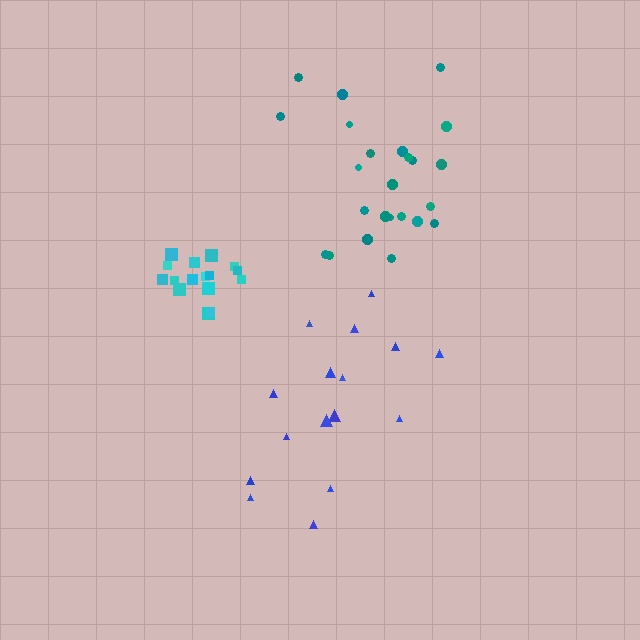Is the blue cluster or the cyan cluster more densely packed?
Cyan.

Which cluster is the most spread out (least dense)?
Blue.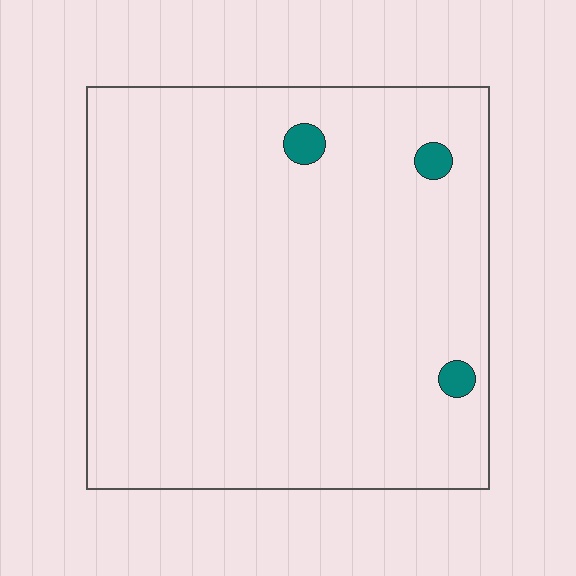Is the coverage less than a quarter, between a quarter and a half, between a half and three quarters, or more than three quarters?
Less than a quarter.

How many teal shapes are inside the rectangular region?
3.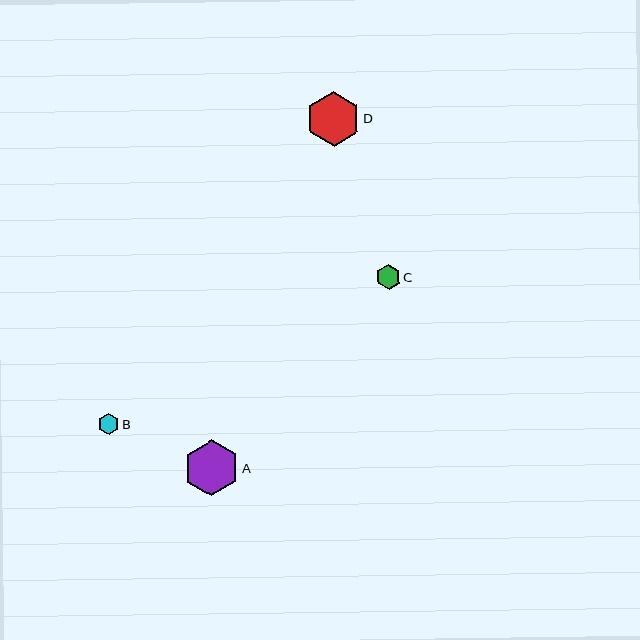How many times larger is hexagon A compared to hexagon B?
Hexagon A is approximately 2.6 times the size of hexagon B.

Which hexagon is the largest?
Hexagon A is the largest with a size of approximately 55 pixels.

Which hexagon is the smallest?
Hexagon B is the smallest with a size of approximately 21 pixels.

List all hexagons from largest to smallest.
From largest to smallest: A, D, C, B.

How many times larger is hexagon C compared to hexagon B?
Hexagon C is approximately 1.1 times the size of hexagon B.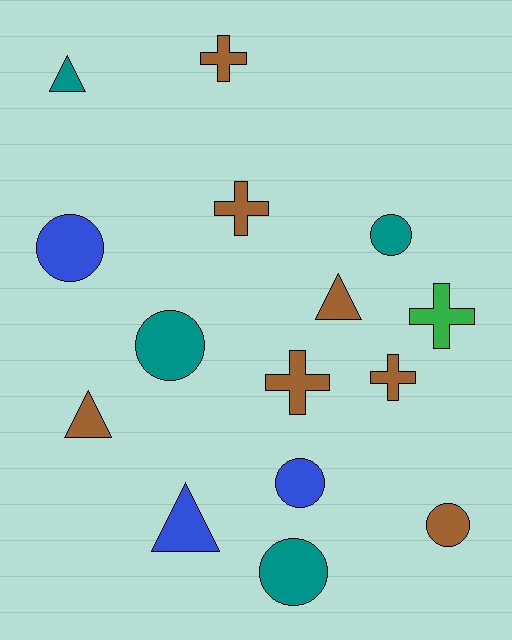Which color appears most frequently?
Brown, with 7 objects.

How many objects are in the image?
There are 15 objects.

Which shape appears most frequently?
Circle, with 6 objects.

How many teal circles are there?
There are 3 teal circles.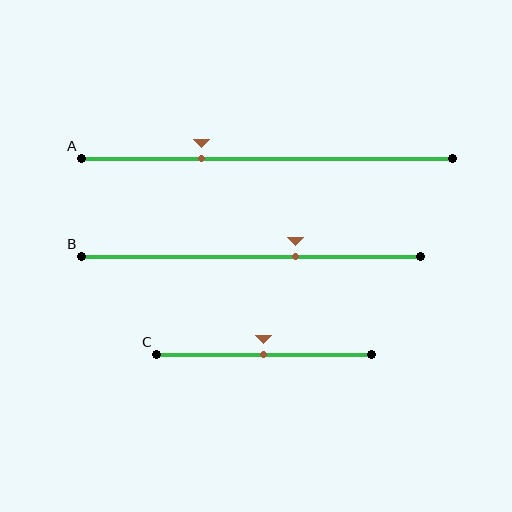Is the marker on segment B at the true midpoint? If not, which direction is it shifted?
No, the marker on segment B is shifted to the right by about 13% of the segment length.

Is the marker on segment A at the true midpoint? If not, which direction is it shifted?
No, the marker on segment A is shifted to the left by about 18% of the segment length.